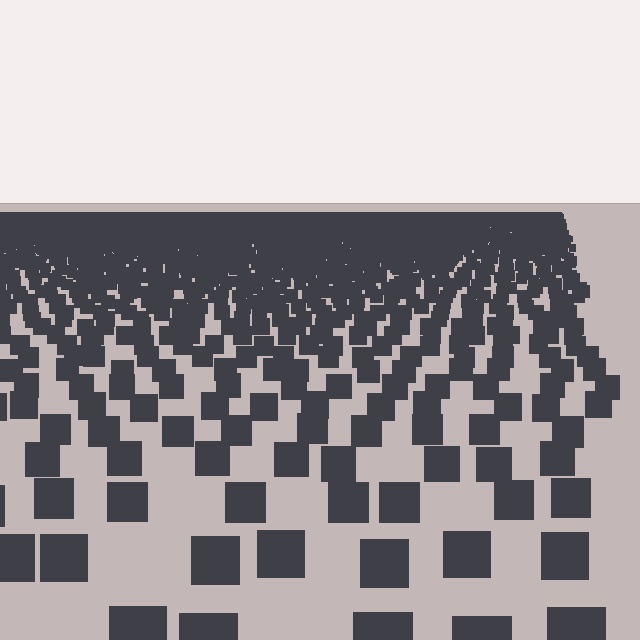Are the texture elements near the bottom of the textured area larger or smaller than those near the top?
Larger. Near the bottom, elements are closer to the viewer and appear at a bigger on-screen size.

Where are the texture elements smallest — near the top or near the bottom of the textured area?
Near the top.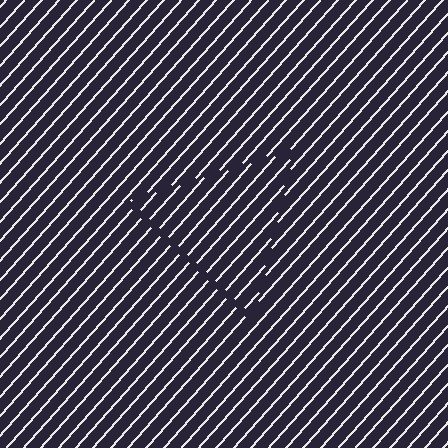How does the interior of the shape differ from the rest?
The interior of the shape contains the same grating, shifted by half a period — the contour is defined by the phase discontinuity where line-ends from the inner and outer gratings abut.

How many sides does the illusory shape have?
3 sides — the line-ends trace a triangle.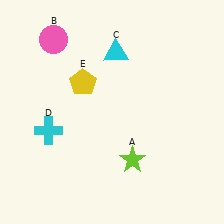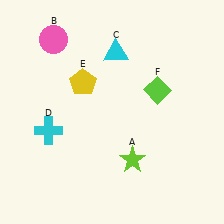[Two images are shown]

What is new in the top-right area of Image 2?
A lime diamond (F) was added in the top-right area of Image 2.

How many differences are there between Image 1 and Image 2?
There is 1 difference between the two images.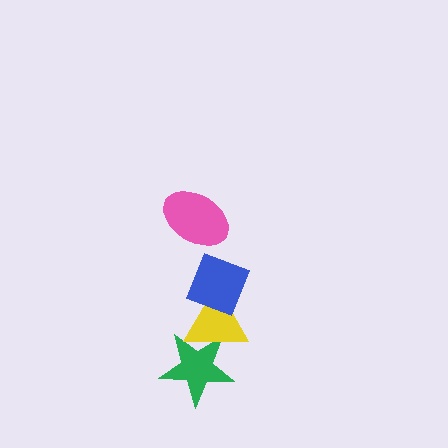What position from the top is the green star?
The green star is 4th from the top.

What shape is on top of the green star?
The yellow triangle is on top of the green star.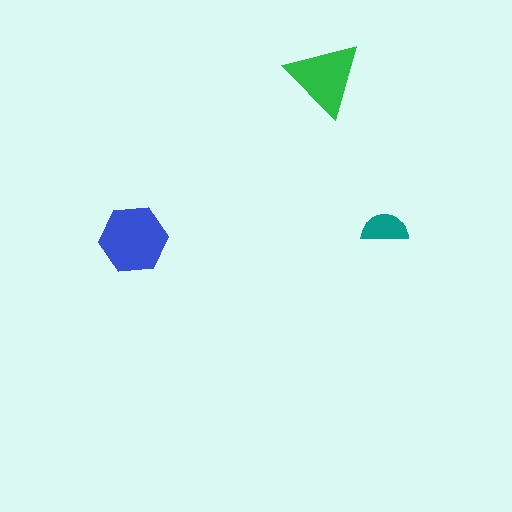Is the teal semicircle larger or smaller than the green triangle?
Smaller.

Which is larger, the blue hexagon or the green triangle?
The blue hexagon.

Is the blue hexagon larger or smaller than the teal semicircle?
Larger.